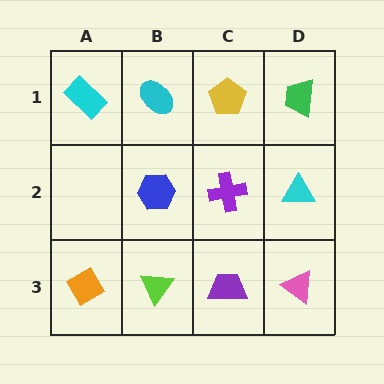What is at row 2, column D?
A cyan triangle.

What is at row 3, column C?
A purple trapezoid.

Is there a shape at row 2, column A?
No, that cell is empty.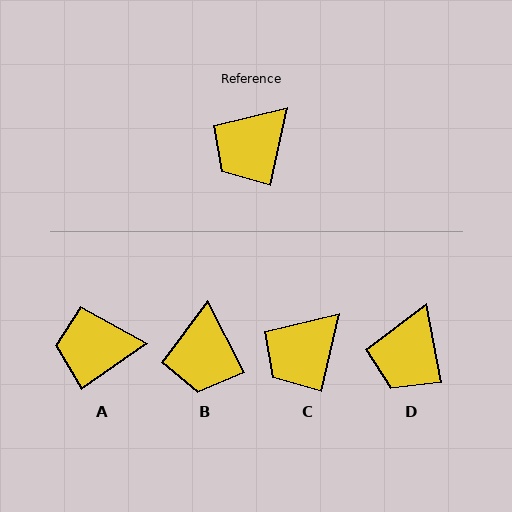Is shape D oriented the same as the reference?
No, it is off by about 23 degrees.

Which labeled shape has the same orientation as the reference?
C.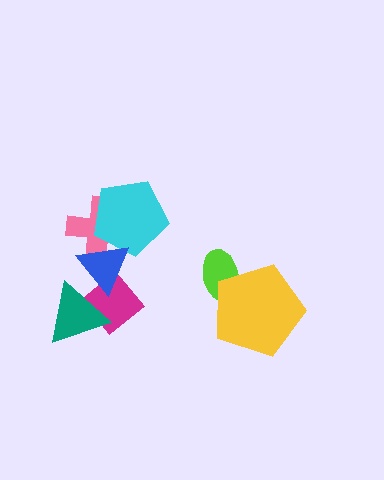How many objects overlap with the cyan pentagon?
2 objects overlap with the cyan pentagon.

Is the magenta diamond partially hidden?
Yes, it is partially covered by another shape.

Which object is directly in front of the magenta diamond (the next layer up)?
The teal triangle is directly in front of the magenta diamond.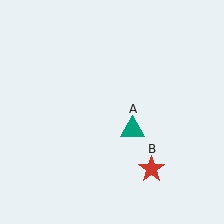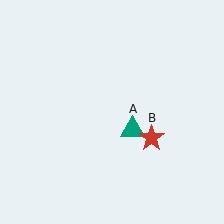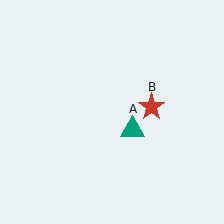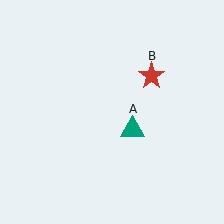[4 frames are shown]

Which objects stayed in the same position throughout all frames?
Teal triangle (object A) remained stationary.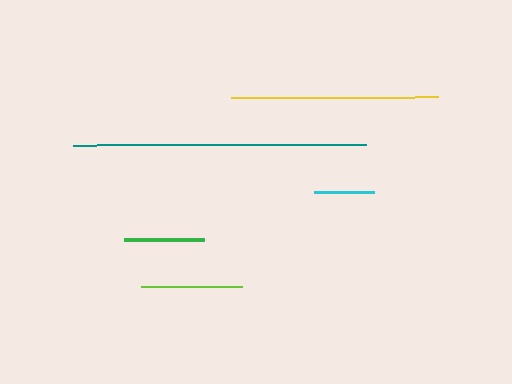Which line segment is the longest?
The teal line is the longest at approximately 294 pixels.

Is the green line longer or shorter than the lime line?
The lime line is longer than the green line.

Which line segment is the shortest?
The cyan line is the shortest at approximately 60 pixels.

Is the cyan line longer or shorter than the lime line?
The lime line is longer than the cyan line.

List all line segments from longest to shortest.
From longest to shortest: teal, yellow, lime, green, cyan.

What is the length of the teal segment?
The teal segment is approximately 294 pixels long.